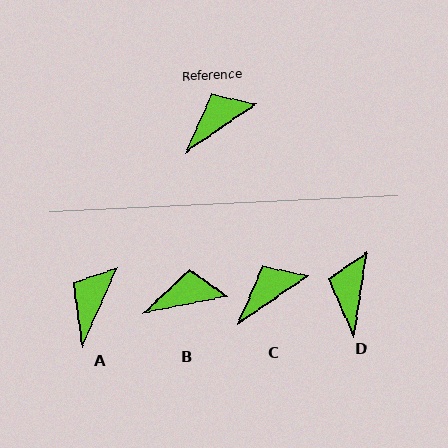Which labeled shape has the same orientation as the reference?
C.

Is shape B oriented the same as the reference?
No, it is off by about 23 degrees.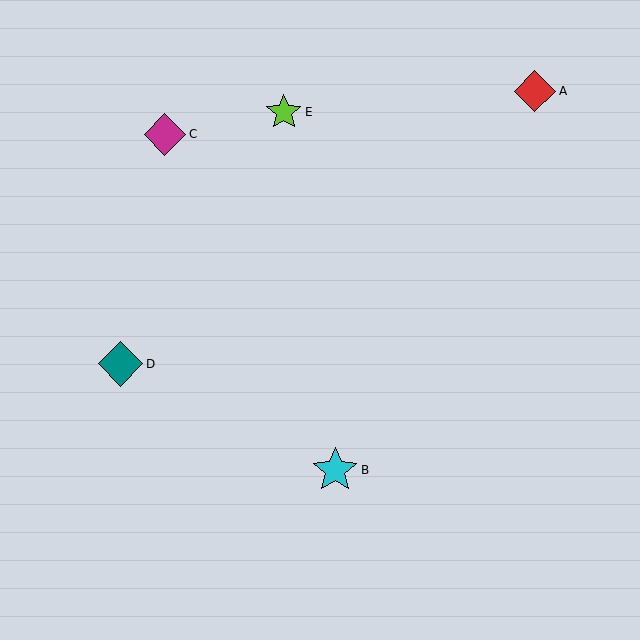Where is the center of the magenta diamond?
The center of the magenta diamond is at (165, 134).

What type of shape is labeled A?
Shape A is a red diamond.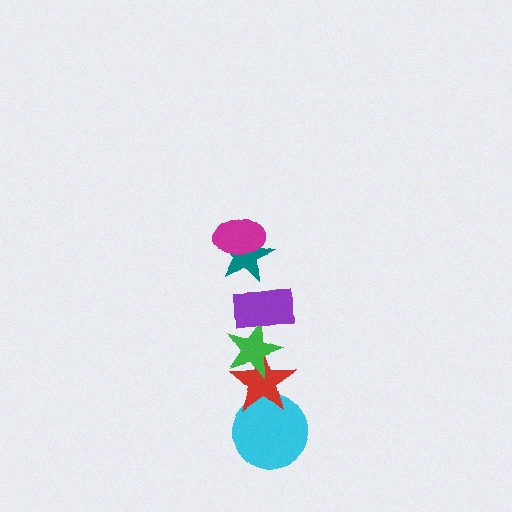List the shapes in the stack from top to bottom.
From top to bottom: the magenta ellipse, the teal star, the purple rectangle, the green star, the red star, the cyan circle.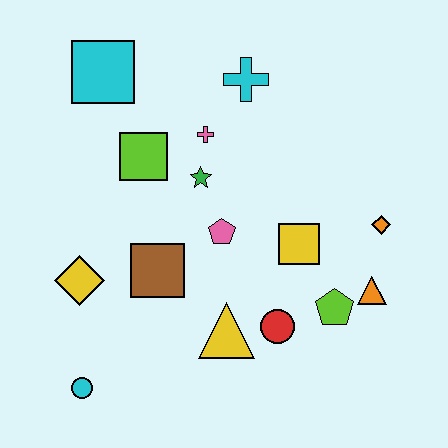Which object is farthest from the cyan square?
The orange triangle is farthest from the cyan square.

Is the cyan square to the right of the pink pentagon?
No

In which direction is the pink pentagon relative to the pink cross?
The pink pentagon is below the pink cross.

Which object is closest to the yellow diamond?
The brown square is closest to the yellow diamond.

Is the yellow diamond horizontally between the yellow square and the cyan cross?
No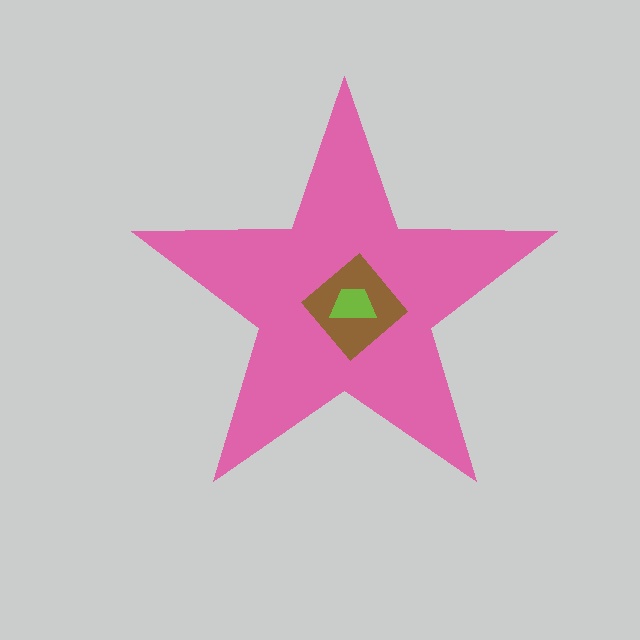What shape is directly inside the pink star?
The brown diamond.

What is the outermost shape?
The pink star.